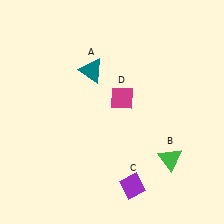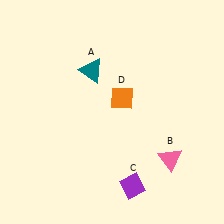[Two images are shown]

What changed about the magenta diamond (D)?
In Image 1, D is magenta. In Image 2, it changed to orange.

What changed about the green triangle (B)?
In Image 1, B is green. In Image 2, it changed to pink.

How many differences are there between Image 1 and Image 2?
There are 2 differences between the two images.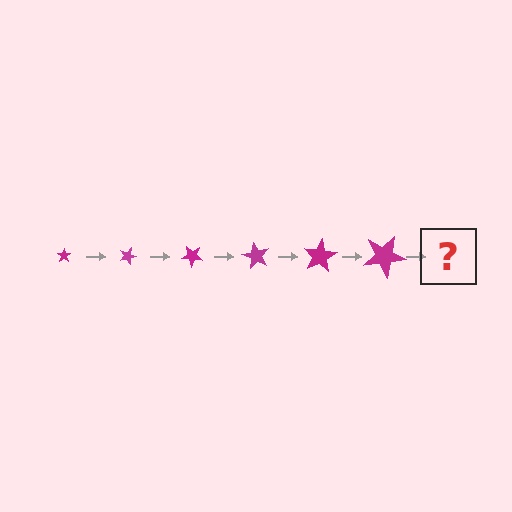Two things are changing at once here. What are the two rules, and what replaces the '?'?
The two rules are that the star grows larger each step and it rotates 20 degrees each step. The '?' should be a star, larger than the previous one and rotated 120 degrees from the start.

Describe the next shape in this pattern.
It should be a star, larger than the previous one and rotated 120 degrees from the start.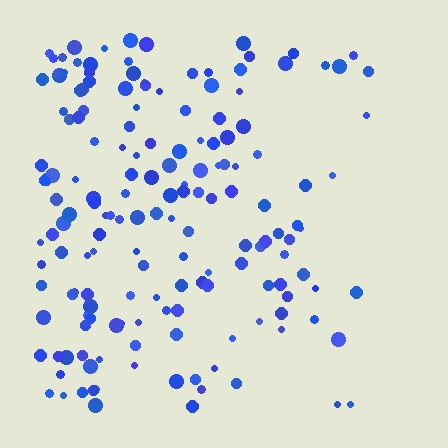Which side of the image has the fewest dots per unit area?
The right.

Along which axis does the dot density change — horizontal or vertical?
Horizontal.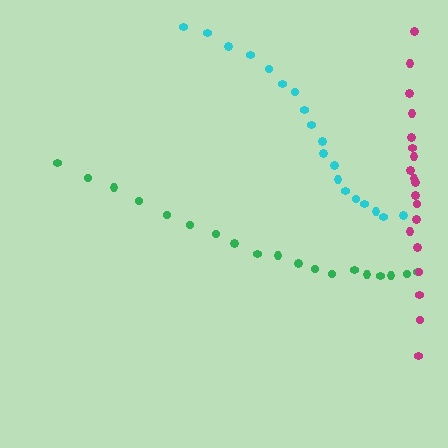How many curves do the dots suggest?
There are 3 distinct paths.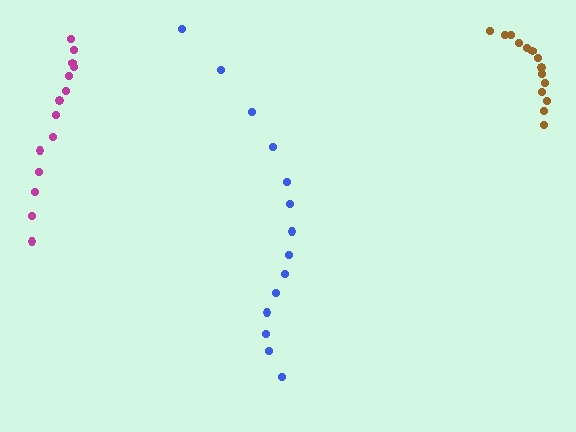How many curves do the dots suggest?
There are 3 distinct paths.